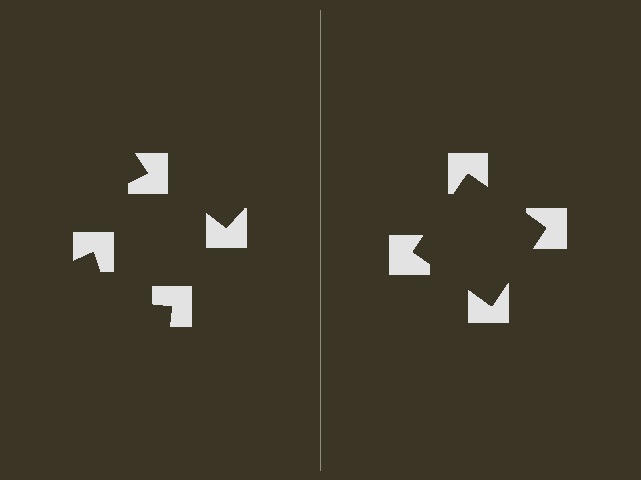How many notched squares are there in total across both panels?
8 — 4 on each side.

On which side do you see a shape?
An illusory square appears on the right side. On the left side the wedge cuts are rotated, so no coherent shape forms.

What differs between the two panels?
The notched squares are positioned identically on both sides; only the wedge orientations differ. On the right they align to a square; on the left they are misaligned.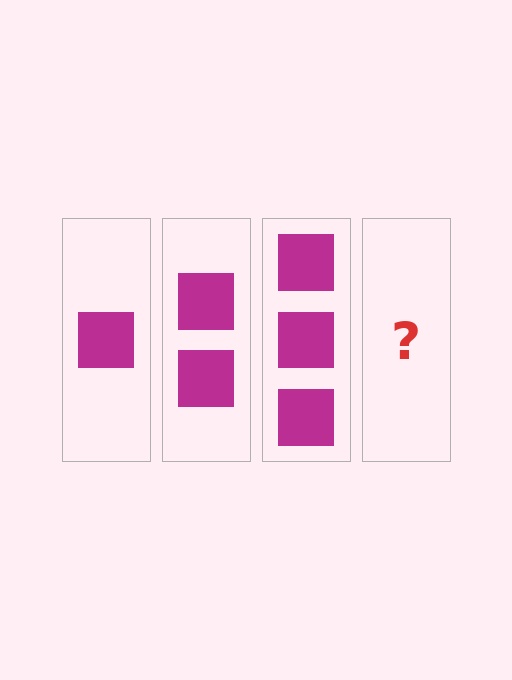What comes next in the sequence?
The next element should be 4 squares.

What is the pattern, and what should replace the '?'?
The pattern is that each step adds one more square. The '?' should be 4 squares.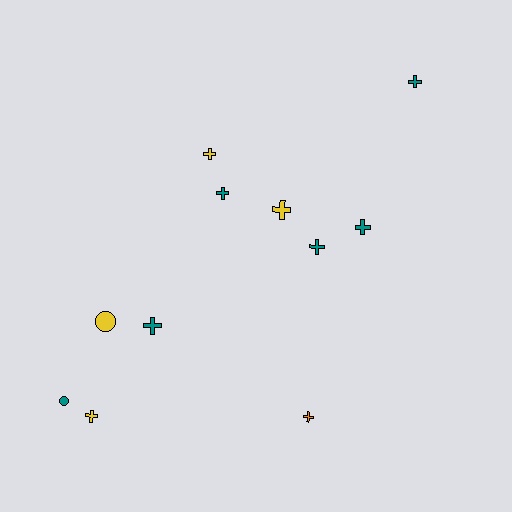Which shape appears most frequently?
Cross, with 9 objects.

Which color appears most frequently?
Teal, with 6 objects.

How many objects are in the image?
There are 11 objects.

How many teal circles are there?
There is 1 teal circle.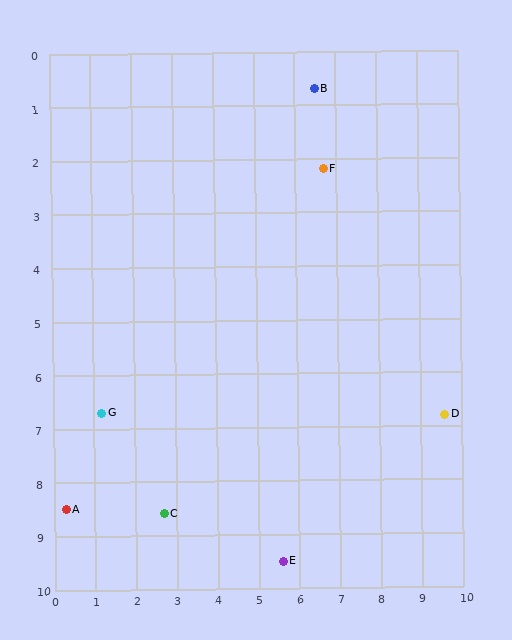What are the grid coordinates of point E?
Point E is at approximately (5.6, 9.5).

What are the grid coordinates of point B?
Point B is at approximately (6.5, 0.7).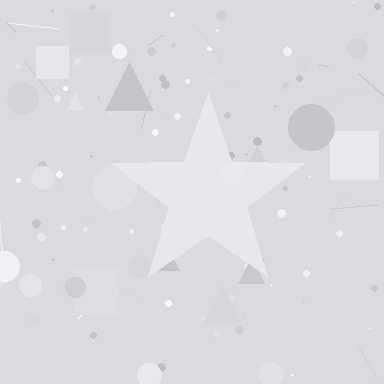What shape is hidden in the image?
A star is hidden in the image.